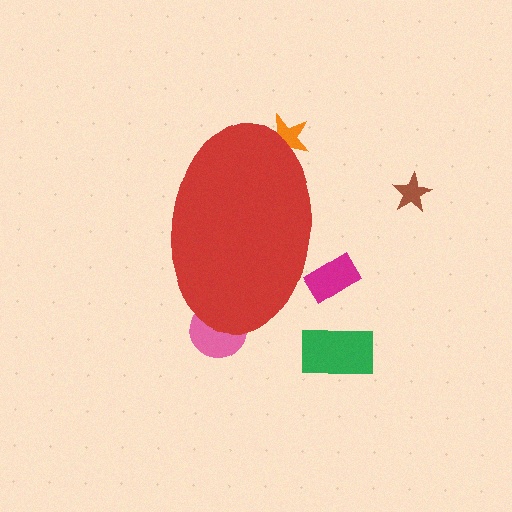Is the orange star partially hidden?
Yes, the orange star is partially hidden behind the red ellipse.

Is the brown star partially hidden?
No, the brown star is fully visible.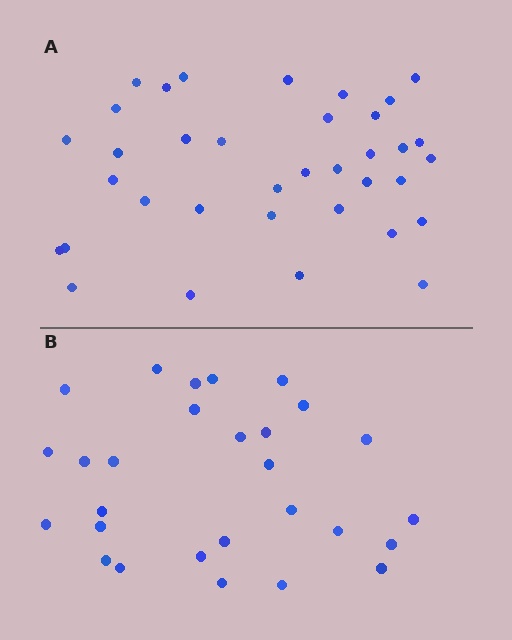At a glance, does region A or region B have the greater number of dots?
Region A (the top region) has more dots.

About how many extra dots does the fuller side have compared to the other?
Region A has roughly 8 or so more dots than region B.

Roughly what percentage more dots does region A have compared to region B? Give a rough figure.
About 30% more.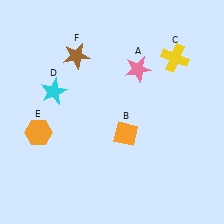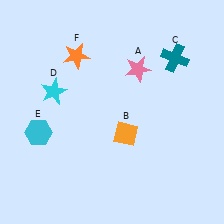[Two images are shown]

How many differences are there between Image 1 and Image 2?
There are 3 differences between the two images.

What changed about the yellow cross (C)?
In Image 1, C is yellow. In Image 2, it changed to teal.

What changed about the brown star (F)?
In Image 1, F is brown. In Image 2, it changed to orange.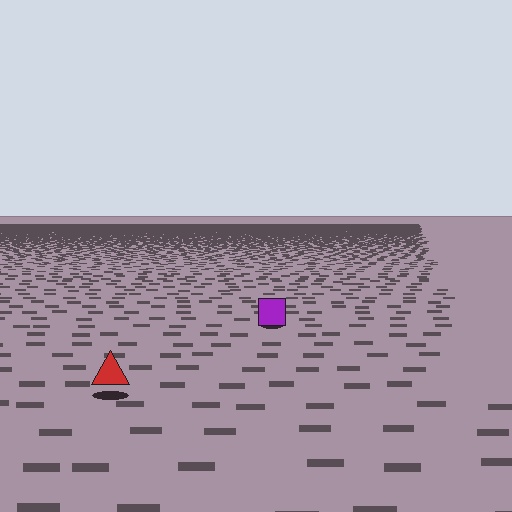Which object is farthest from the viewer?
The purple square is farthest from the viewer. It appears smaller and the ground texture around it is denser.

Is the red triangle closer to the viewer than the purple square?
Yes. The red triangle is closer — you can tell from the texture gradient: the ground texture is coarser near it.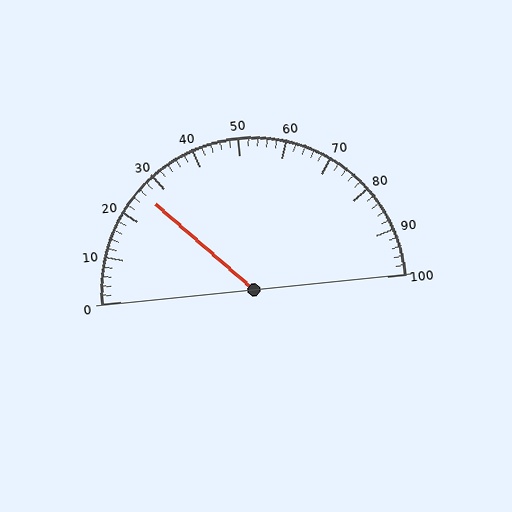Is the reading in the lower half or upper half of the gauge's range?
The reading is in the lower half of the range (0 to 100).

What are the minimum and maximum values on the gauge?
The gauge ranges from 0 to 100.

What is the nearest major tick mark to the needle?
The nearest major tick mark is 30.